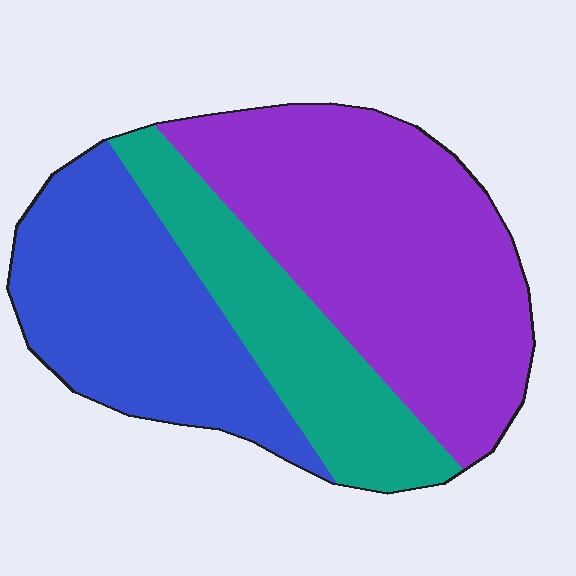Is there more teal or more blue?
Blue.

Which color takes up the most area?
Purple, at roughly 45%.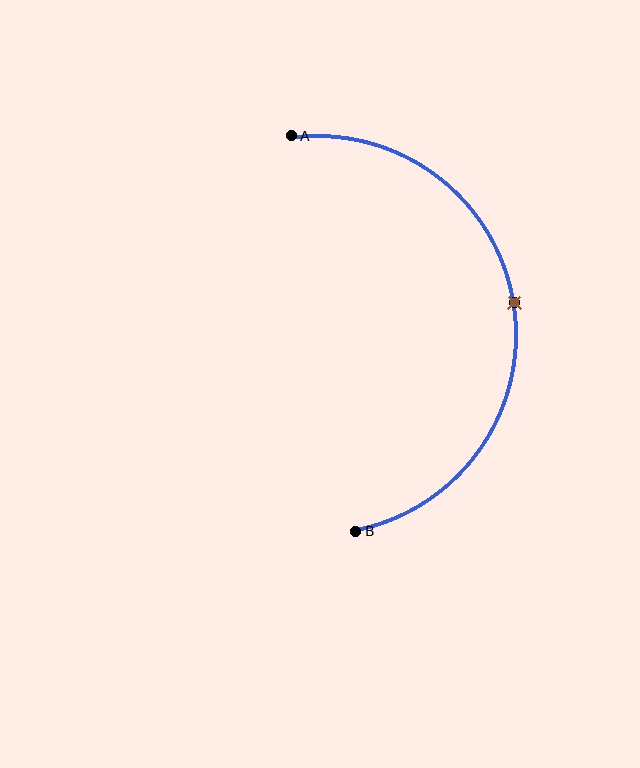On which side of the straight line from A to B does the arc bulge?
The arc bulges to the right of the straight line connecting A and B.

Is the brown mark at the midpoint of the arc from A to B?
Yes. The brown mark lies on the arc at equal arc-length from both A and B — it is the arc midpoint.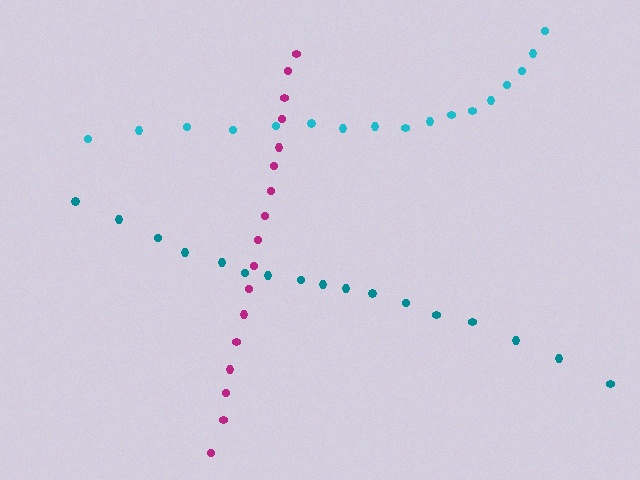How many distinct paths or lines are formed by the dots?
There are 3 distinct paths.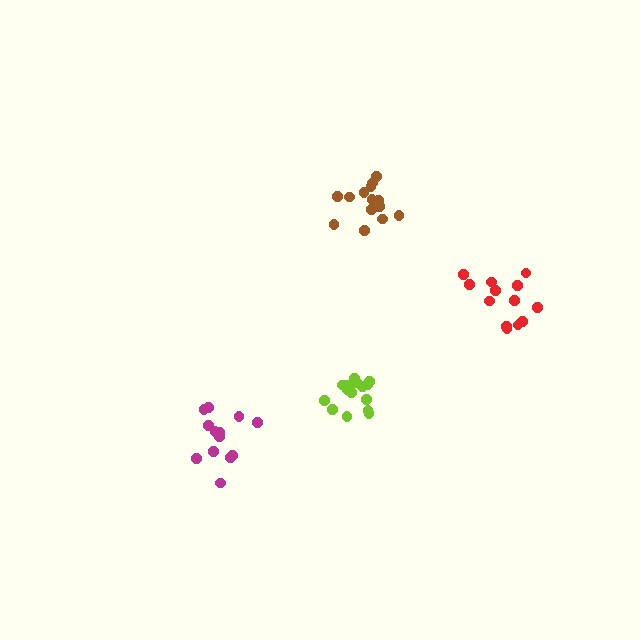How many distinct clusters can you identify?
There are 4 distinct clusters.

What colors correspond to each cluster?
The clusters are colored: lime, brown, red, magenta.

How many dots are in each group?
Group 1: 15 dots, Group 2: 14 dots, Group 3: 13 dots, Group 4: 13 dots (55 total).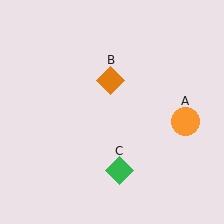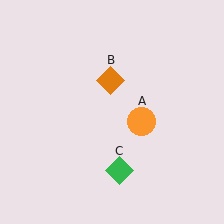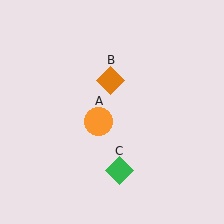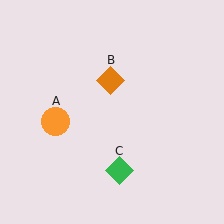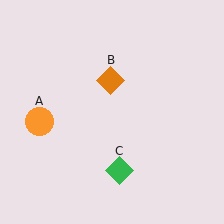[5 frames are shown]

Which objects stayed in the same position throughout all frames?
Orange diamond (object B) and green diamond (object C) remained stationary.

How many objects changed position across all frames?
1 object changed position: orange circle (object A).